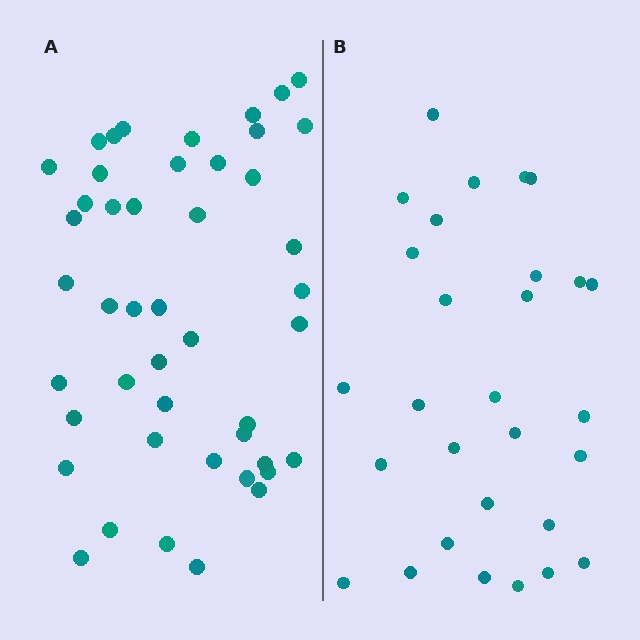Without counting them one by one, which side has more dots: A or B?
Region A (the left region) has more dots.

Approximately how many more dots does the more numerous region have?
Region A has approximately 15 more dots than region B.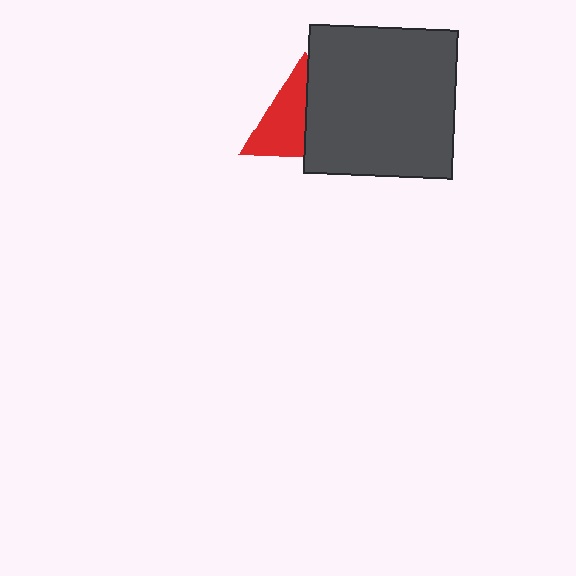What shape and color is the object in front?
The object in front is a dark gray square.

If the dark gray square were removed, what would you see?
You would see the complete red triangle.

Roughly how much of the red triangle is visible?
About half of it is visible (roughly 54%).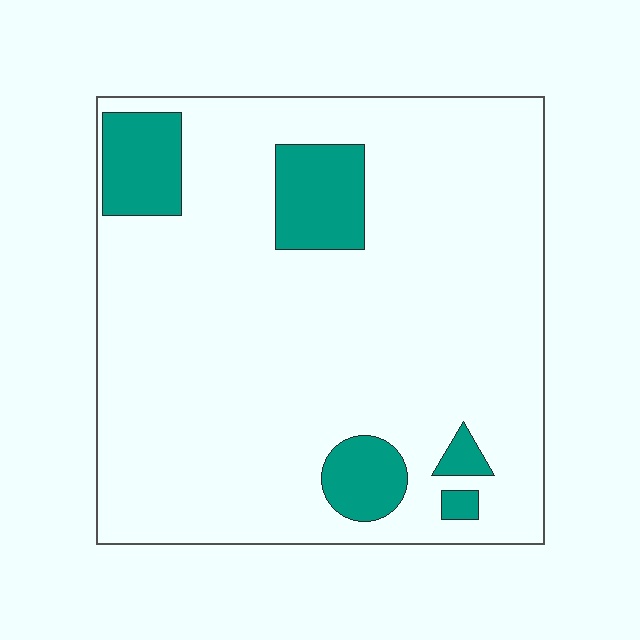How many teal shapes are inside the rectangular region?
5.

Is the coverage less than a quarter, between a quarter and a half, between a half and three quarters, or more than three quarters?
Less than a quarter.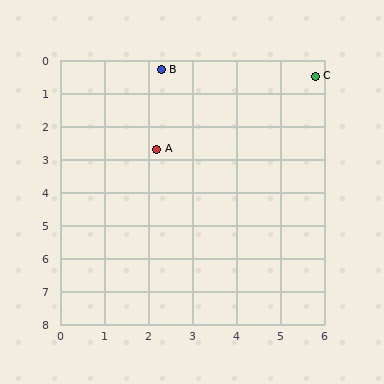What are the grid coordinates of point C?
Point C is at approximately (5.8, 0.5).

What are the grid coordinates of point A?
Point A is at approximately (2.2, 2.7).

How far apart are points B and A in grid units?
Points B and A are about 2.4 grid units apart.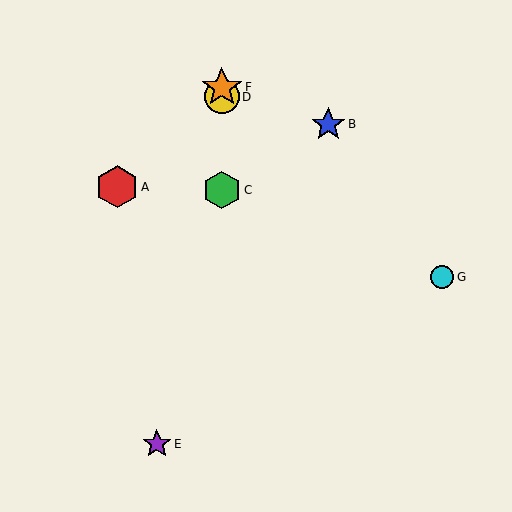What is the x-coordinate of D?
Object D is at x≈222.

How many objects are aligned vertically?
3 objects (C, D, F) are aligned vertically.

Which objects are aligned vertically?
Objects C, D, F are aligned vertically.